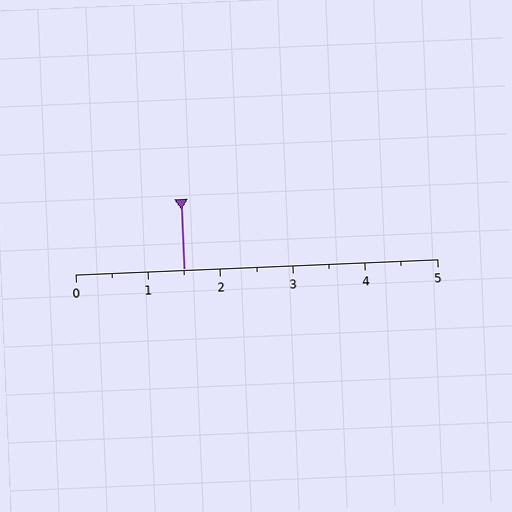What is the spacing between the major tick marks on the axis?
The major ticks are spaced 1 apart.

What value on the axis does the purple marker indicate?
The marker indicates approximately 1.5.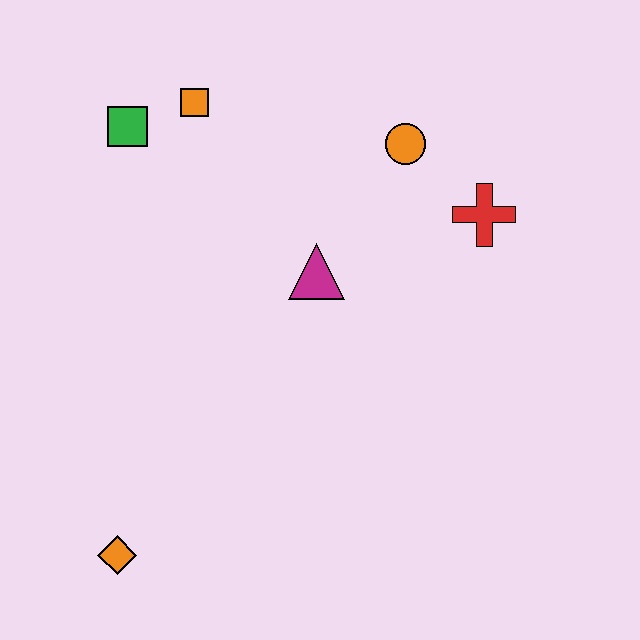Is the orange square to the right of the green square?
Yes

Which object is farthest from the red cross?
The orange diamond is farthest from the red cross.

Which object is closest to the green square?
The orange square is closest to the green square.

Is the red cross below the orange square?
Yes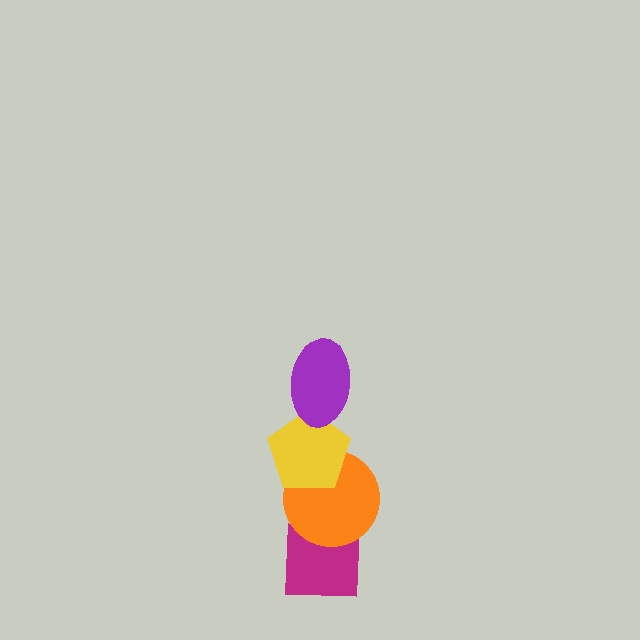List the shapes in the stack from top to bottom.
From top to bottom: the purple ellipse, the yellow pentagon, the orange circle, the magenta square.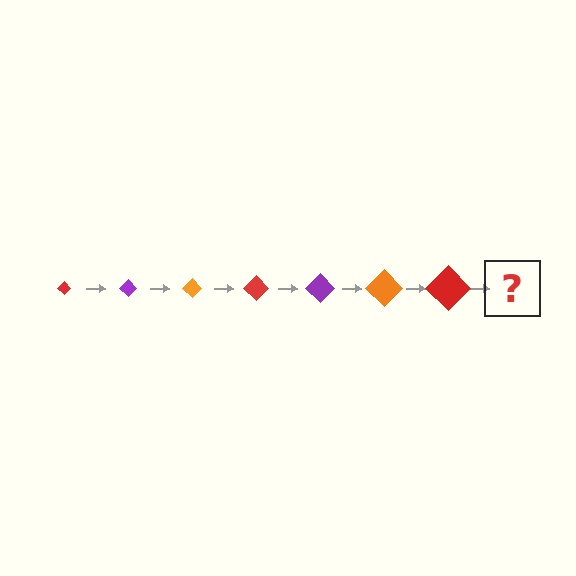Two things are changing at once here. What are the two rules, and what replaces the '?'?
The two rules are that the diamond grows larger each step and the color cycles through red, purple, and orange. The '?' should be a purple diamond, larger than the previous one.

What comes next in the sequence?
The next element should be a purple diamond, larger than the previous one.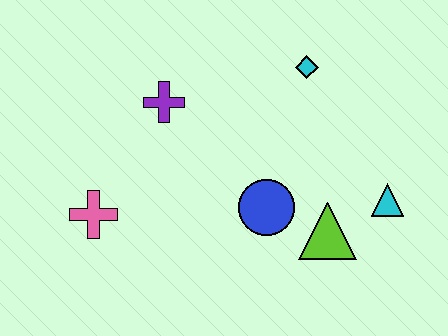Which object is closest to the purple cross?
The pink cross is closest to the purple cross.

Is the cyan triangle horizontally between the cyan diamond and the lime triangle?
No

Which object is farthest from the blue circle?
The pink cross is farthest from the blue circle.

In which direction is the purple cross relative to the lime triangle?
The purple cross is to the left of the lime triangle.